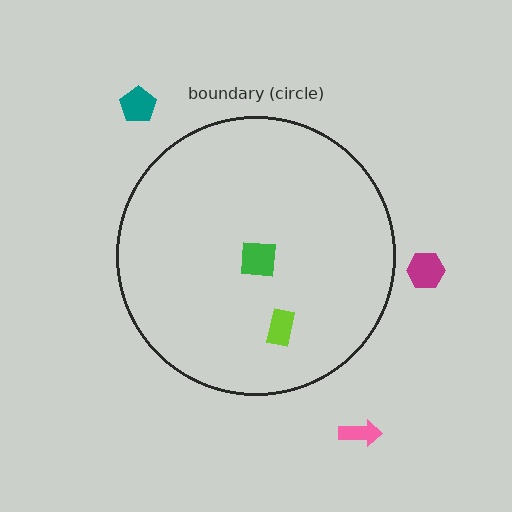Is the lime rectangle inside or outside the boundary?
Inside.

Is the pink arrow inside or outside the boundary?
Outside.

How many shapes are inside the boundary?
2 inside, 3 outside.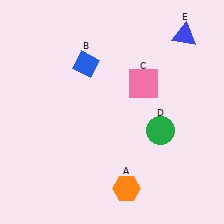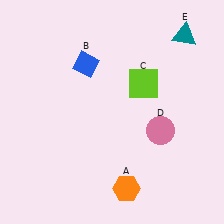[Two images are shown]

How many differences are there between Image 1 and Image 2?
There are 3 differences between the two images.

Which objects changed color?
C changed from pink to lime. D changed from green to pink. E changed from blue to teal.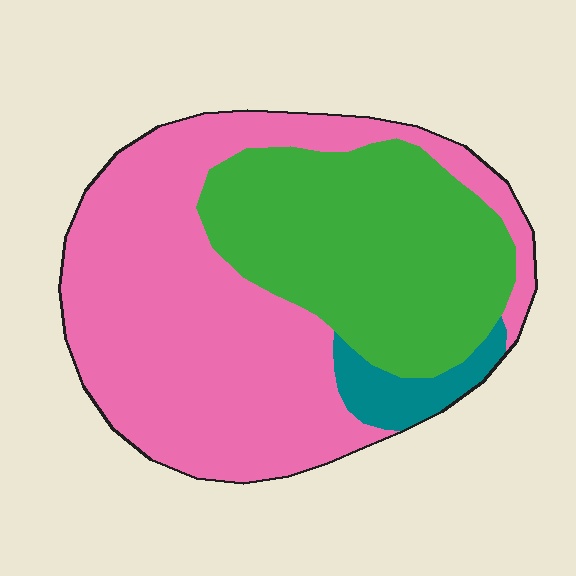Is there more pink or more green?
Pink.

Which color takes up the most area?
Pink, at roughly 55%.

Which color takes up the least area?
Teal, at roughly 5%.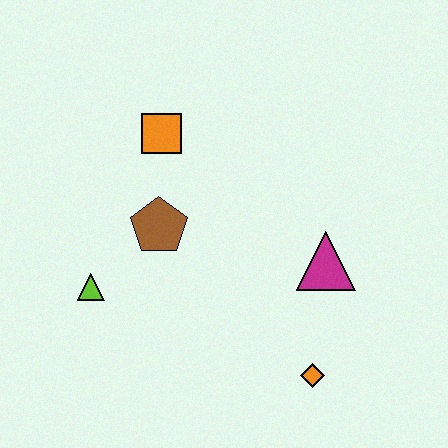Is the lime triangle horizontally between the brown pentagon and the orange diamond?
No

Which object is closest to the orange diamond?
The magenta triangle is closest to the orange diamond.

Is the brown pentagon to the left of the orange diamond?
Yes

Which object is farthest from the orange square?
The orange diamond is farthest from the orange square.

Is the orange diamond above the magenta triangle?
No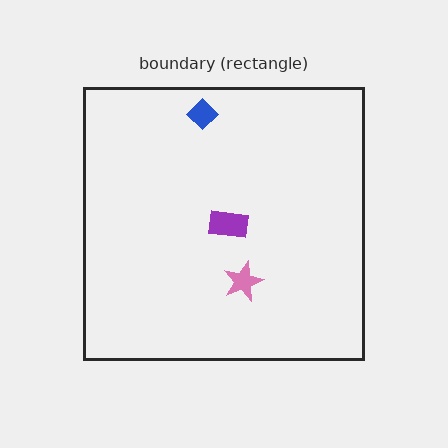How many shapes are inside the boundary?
3 inside, 0 outside.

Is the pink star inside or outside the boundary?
Inside.